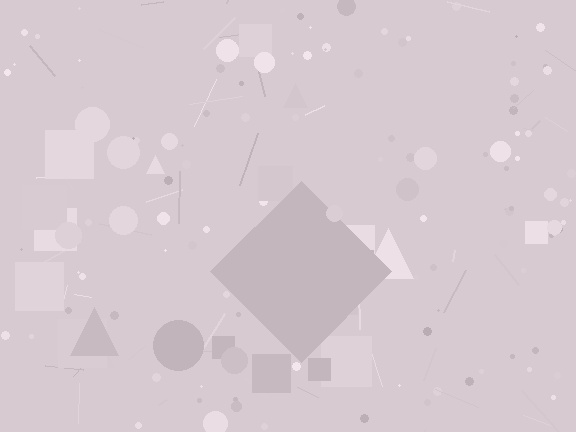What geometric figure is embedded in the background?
A diamond is embedded in the background.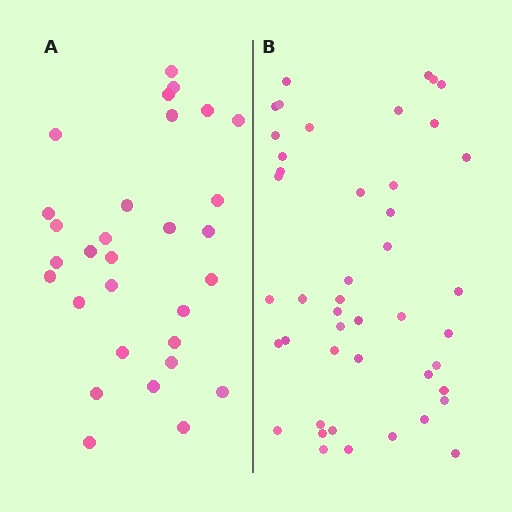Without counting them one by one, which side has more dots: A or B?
Region B (the right region) has more dots.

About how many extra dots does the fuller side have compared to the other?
Region B has approximately 15 more dots than region A.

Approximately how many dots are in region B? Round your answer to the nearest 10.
About 40 dots. (The exact count is 45, which rounds to 40.)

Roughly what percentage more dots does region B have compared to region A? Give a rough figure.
About 50% more.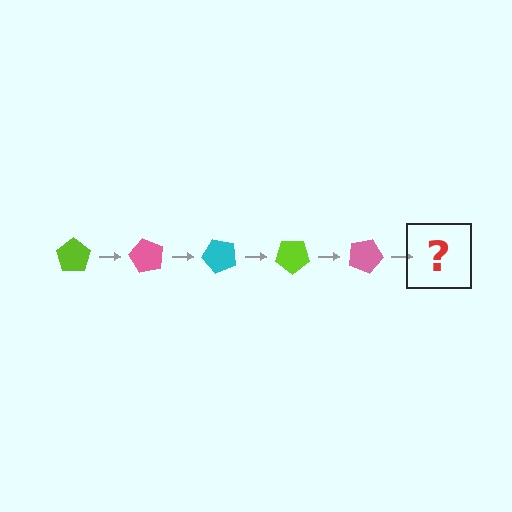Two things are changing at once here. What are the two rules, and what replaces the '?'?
The two rules are that it rotates 60 degrees each step and the color cycles through lime, pink, and cyan. The '?' should be a cyan pentagon, rotated 300 degrees from the start.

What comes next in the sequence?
The next element should be a cyan pentagon, rotated 300 degrees from the start.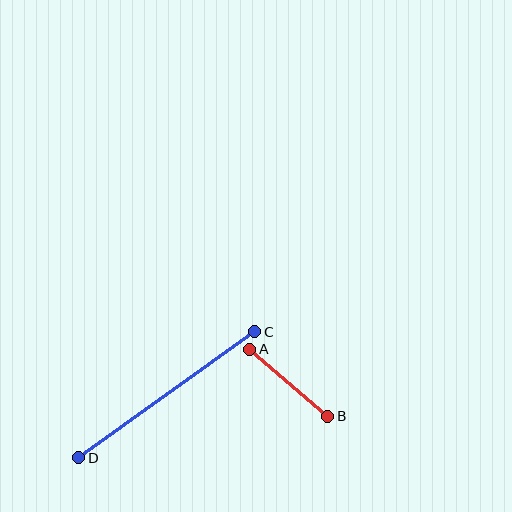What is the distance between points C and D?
The distance is approximately 216 pixels.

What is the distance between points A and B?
The distance is approximately 103 pixels.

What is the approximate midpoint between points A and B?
The midpoint is at approximately (289, 383) pixels.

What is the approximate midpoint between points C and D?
The midpoint is at approximately (167, 395) pixels.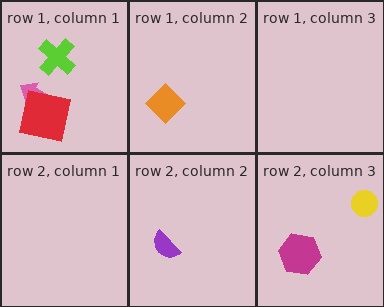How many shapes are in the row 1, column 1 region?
3.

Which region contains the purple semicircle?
The row 2, column 2 region.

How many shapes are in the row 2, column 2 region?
1.